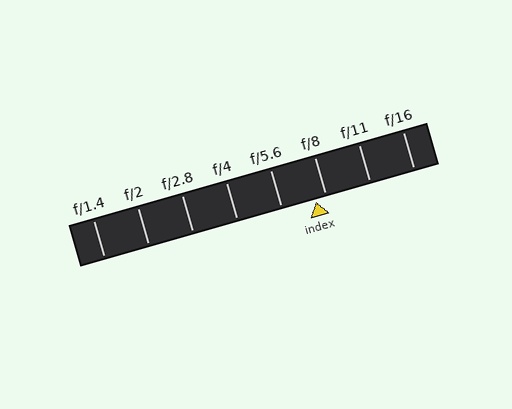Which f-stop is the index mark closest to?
The index mark is closest to f/8.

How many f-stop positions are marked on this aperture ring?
There are 8 f-stop positions marked.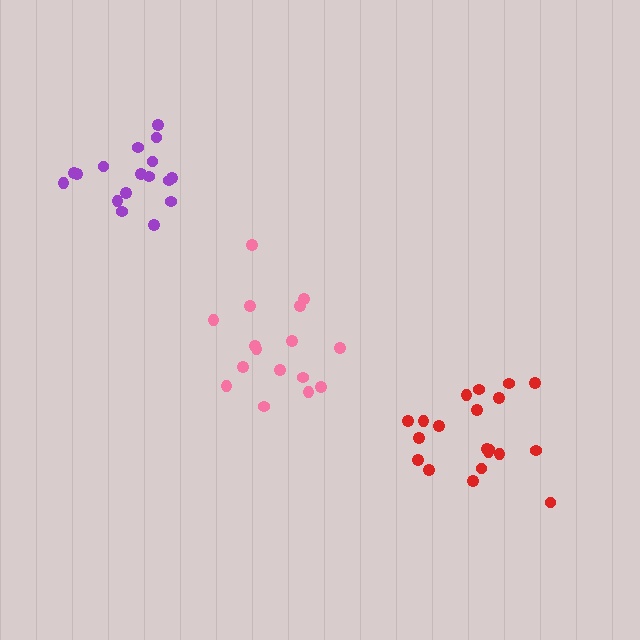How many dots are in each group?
Group 1: 20 dots, Group 2: 17 dots, Group 3: 16 dots (53 total).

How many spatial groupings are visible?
There are 3 spatial groupings.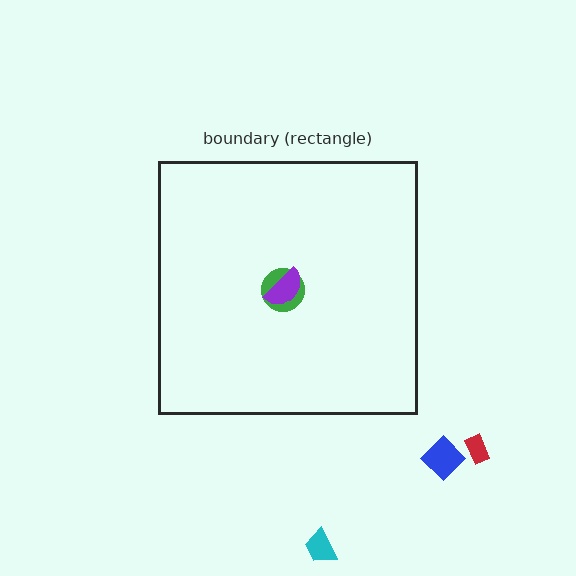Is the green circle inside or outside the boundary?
Inside.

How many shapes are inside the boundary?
2 inside, 3 outside.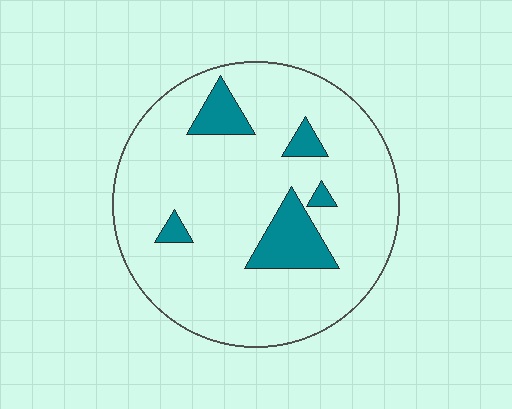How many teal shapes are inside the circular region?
5.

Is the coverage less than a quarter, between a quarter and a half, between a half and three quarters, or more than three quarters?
Less than a quarter.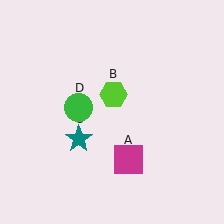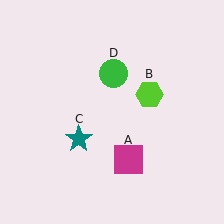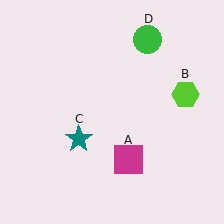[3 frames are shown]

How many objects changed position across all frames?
2 objects changed position: lime hexagon (object B), green circle (object D).